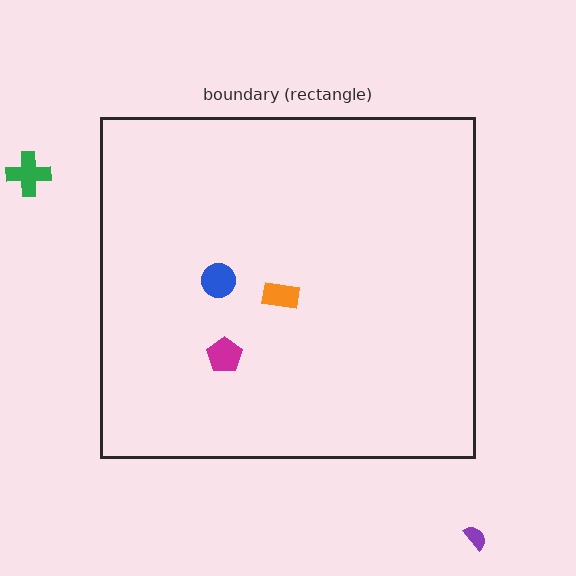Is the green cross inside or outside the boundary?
Outside.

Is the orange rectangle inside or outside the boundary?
Inside.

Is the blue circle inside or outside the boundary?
Inside.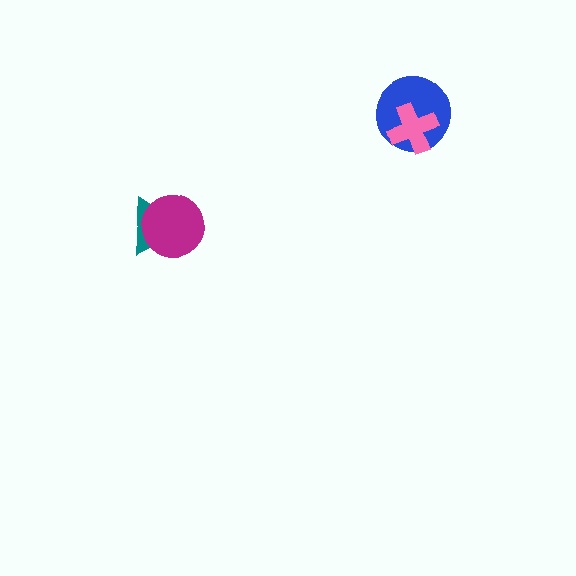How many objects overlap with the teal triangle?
1 object overlaps with the teal triangle.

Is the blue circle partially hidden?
Yes, it is partially covered by another shape.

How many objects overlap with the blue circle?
1 object overlaps with the blue circle.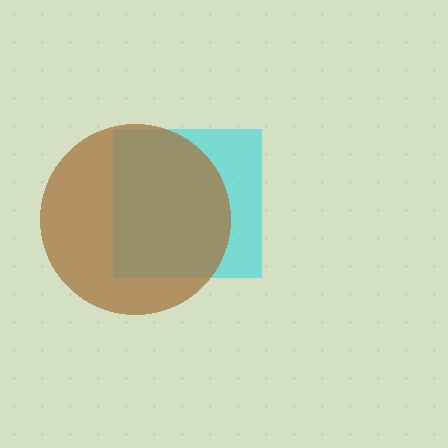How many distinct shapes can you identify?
There are 2 distinct shapes: a cyan square, a brown circle.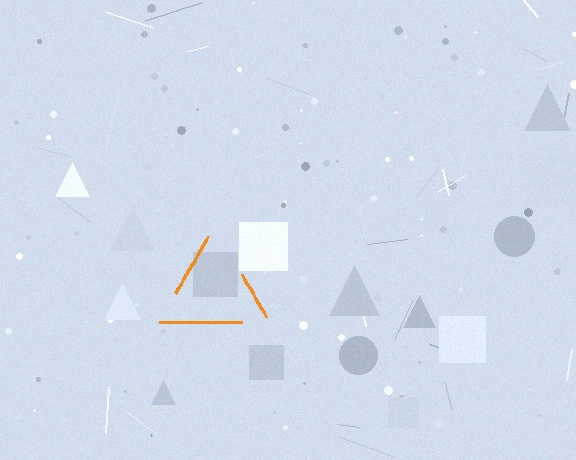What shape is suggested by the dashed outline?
The dashed outline suggests a triangle.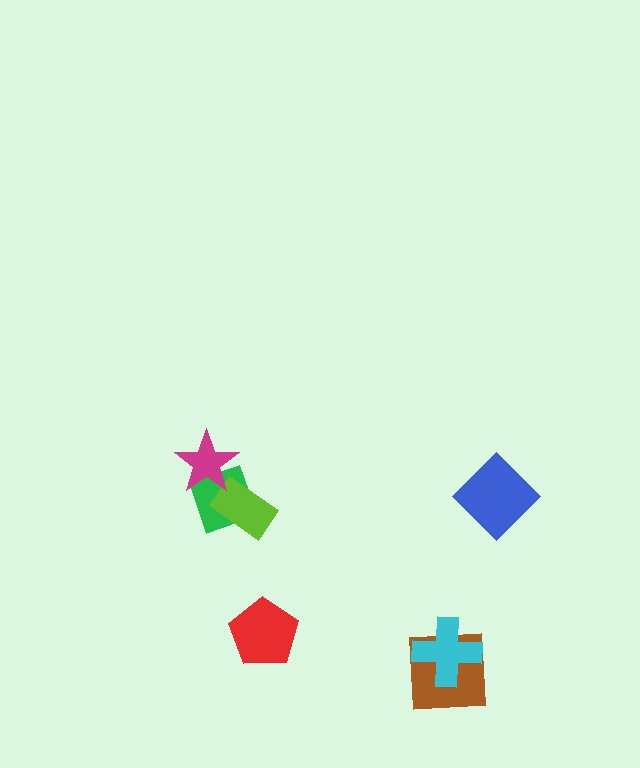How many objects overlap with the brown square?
1 object overlaps with the brown square.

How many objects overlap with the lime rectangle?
1 object overlaps with the lime rectangle.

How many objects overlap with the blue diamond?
0 objects overlap with the blue diamond.